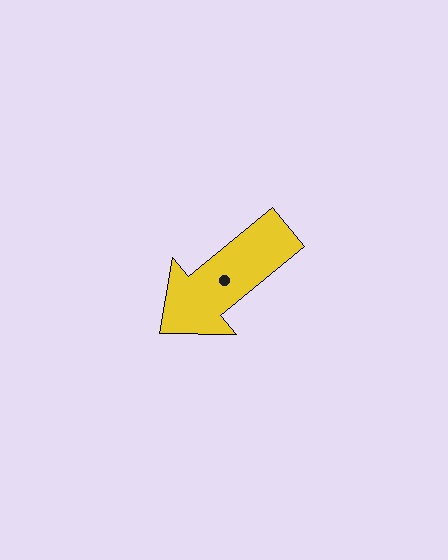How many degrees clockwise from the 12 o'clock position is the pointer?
Approximately 230 degrees.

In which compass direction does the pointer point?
Southwest.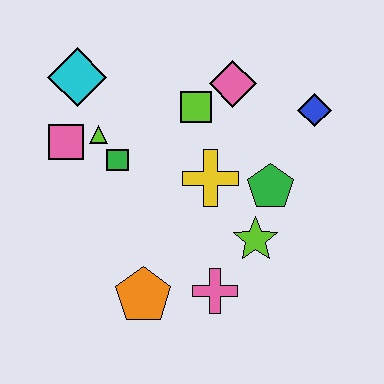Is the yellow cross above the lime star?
Yes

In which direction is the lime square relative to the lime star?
The lime square is above the lime star.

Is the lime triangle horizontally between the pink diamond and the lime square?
No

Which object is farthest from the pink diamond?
The orange pentagon is farthest from the pink diamond.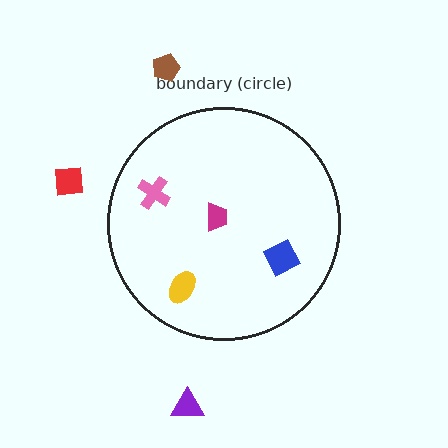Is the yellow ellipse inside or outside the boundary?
Inside.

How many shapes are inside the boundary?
4 inside, 3 outside.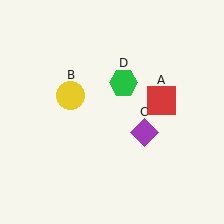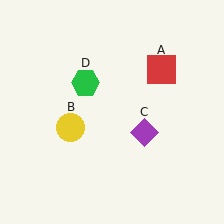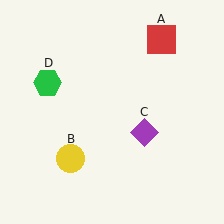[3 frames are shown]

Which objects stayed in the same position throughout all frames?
Purple diamond (object C) remained stationary.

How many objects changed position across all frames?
3 objects changed position: red square (object A), yellow circle (object B), green hexagon (object D).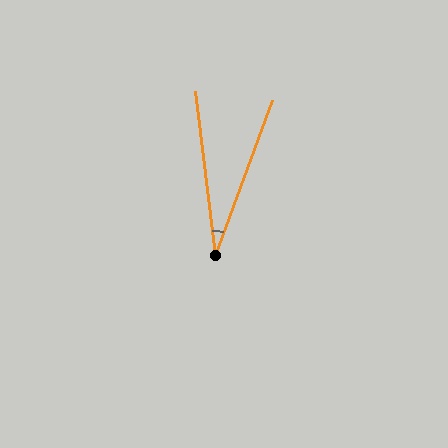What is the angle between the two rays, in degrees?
Approximately 27 degrees.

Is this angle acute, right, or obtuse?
It is acute.